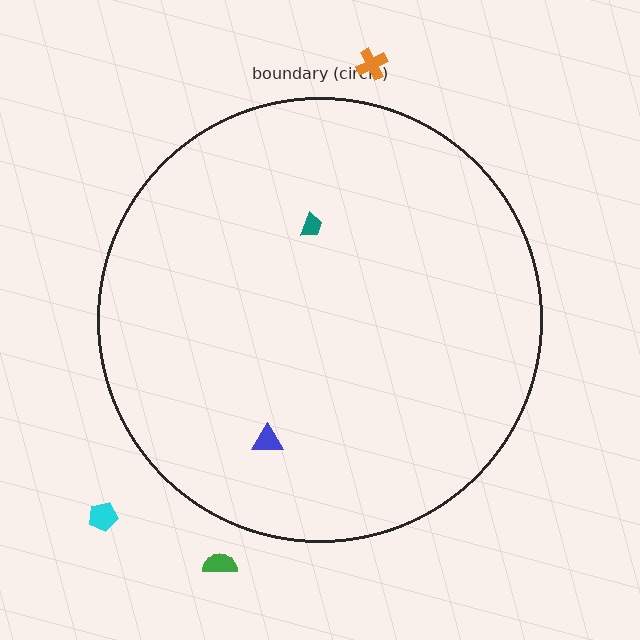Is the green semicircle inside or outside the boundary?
Outside.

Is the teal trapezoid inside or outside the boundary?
Inside.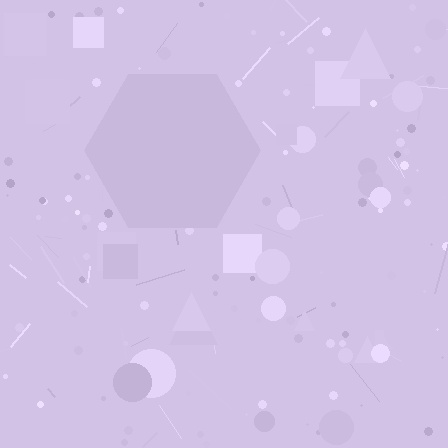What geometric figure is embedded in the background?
A hexagon is embedded in the background.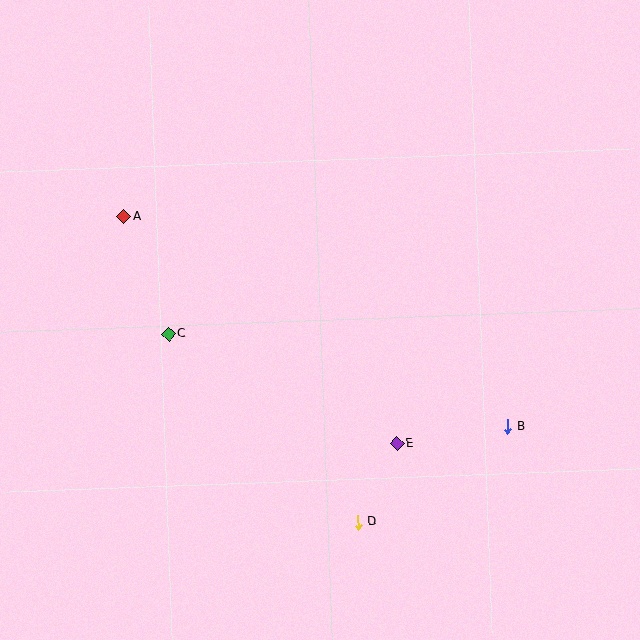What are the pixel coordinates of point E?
Point E is at (397, 444).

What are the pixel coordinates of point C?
Point C is at (169, 334).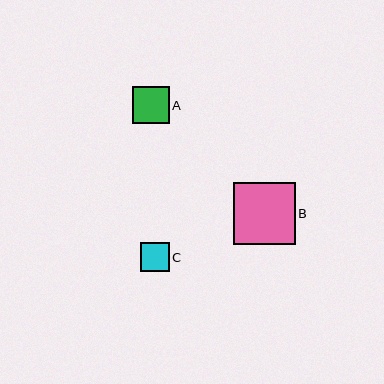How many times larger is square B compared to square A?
Square B is approximately 1.7 times the size of square A.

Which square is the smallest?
Square C is the smallest with a size of approximately 29 pixels.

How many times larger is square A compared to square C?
Square A is approximately 1.3 times the size of square C.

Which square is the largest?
Square B is the largest with a size of approximately 62 pixels.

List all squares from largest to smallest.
From largest to smallest: B, A, C.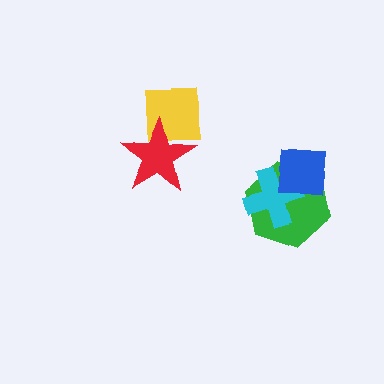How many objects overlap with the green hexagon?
2 objects overlap with the green hexagon.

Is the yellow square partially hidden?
Yes, it is partially covered by another shape.